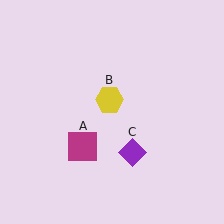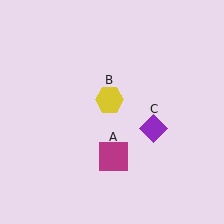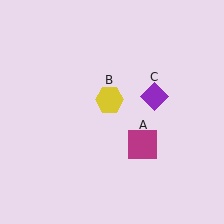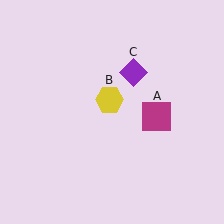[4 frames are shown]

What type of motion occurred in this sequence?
The magenta square (object A), purple diamond (object C) rotated counterclockwise around the center of the scene.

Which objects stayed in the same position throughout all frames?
Yellow hexagon (object B) remained stationary.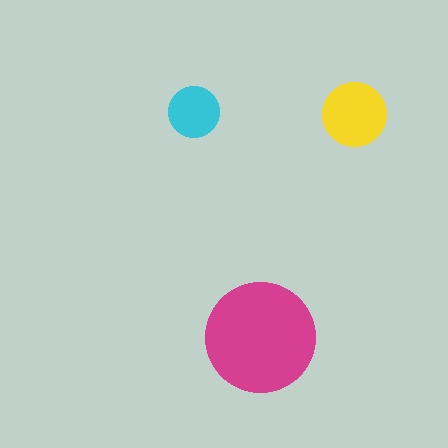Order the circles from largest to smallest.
the magenta one, the yellow one, the cyan one.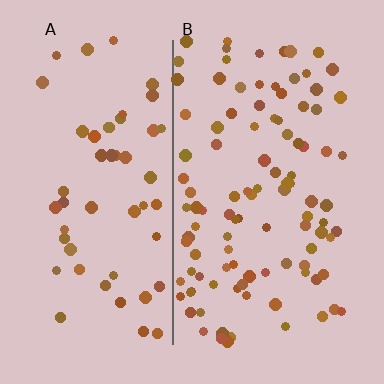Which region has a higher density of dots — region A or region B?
B (the right).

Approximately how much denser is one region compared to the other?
Approximately 1.9× — region B over region A.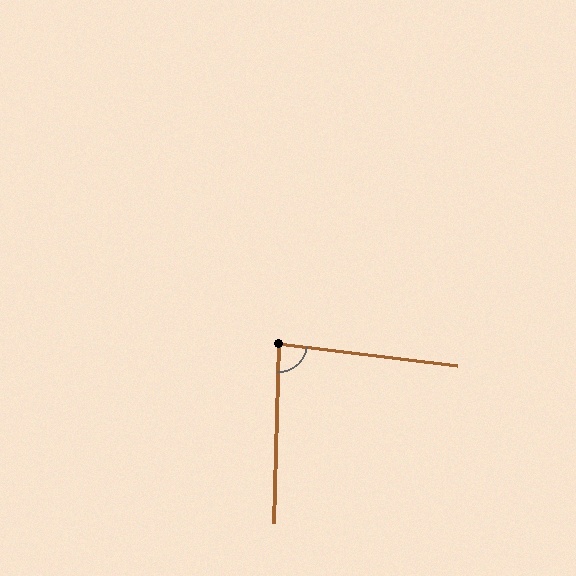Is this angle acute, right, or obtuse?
It is acute.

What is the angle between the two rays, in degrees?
Approximately 84 degrees.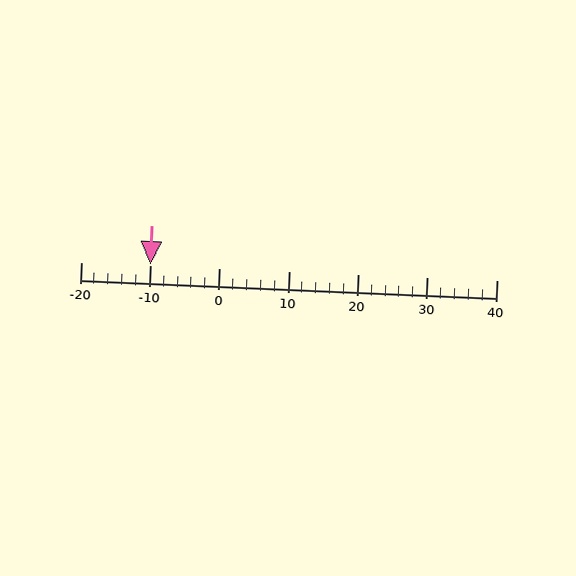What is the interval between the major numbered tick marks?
The major tick marks are spaced 10 units apart.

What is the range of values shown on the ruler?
The ruler shows values from -20 to 40.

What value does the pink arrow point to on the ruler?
The pink arrow points to approximately -10.